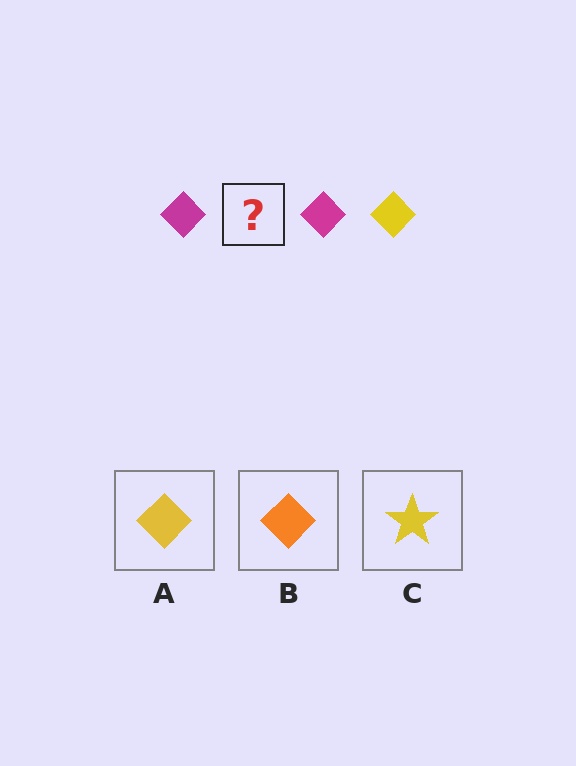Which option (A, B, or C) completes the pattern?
A.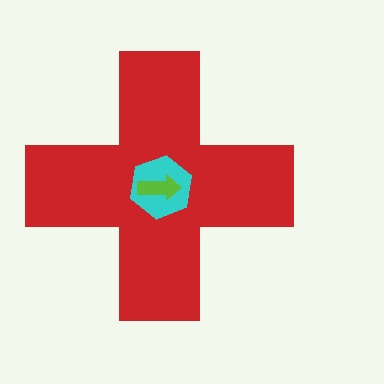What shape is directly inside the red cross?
The cyan hexagon.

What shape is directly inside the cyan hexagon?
The lime arrow.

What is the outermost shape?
The red cross.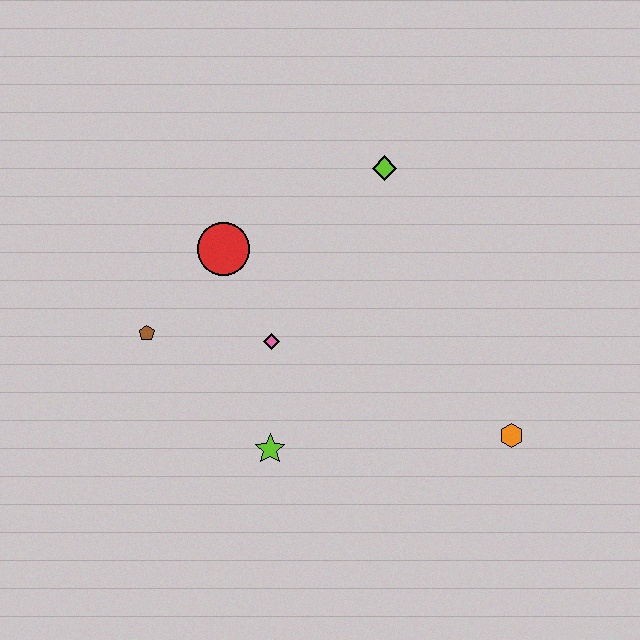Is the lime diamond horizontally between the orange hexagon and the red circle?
Yes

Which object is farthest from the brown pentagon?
The orange hexagon is farthest from the brown pentagon.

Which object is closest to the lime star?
The pink diamond is closest to the lime star.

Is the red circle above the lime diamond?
No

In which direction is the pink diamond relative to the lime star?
The pink diamond is above the lime star.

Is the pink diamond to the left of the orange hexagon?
Yes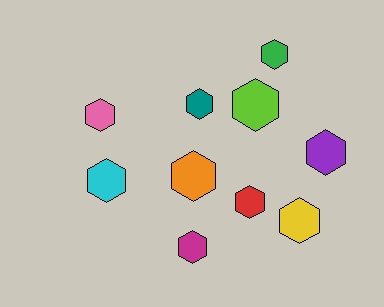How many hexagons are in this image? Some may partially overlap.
There are 10 hexagons.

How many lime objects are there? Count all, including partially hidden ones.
There is 1 lime object.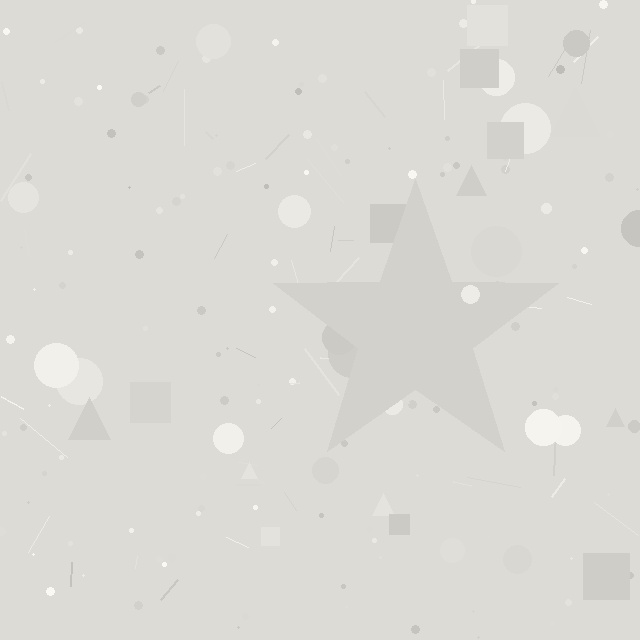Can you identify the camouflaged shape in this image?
The camouflaged shape is a star.